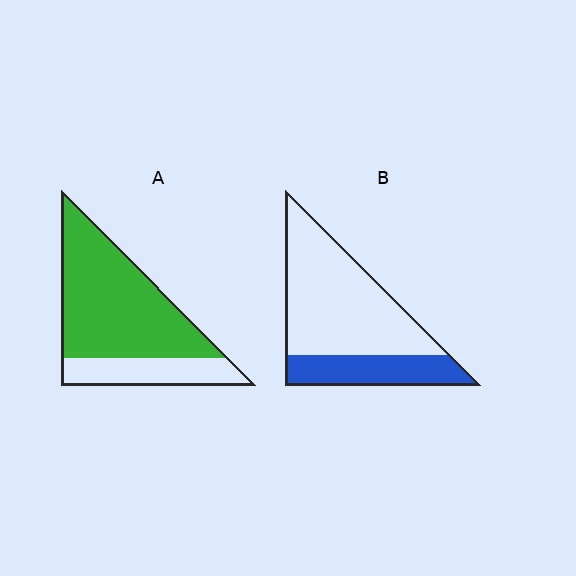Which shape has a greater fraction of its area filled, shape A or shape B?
Shape A.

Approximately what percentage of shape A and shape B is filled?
A is approximately 75% and B is approximately 30%.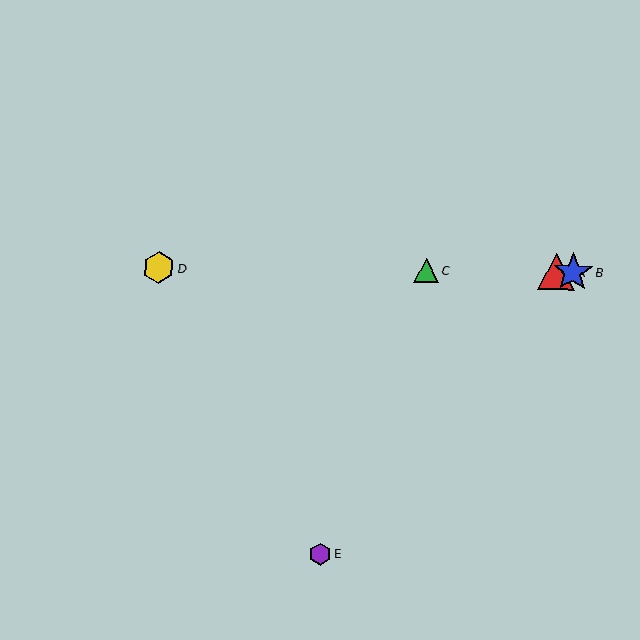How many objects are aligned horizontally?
4 objects (A, B, C, D) are aligned horizontally.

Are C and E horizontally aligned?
No, C is at y≈271 and E is at y≈554.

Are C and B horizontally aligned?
Yes, both are at y≈271.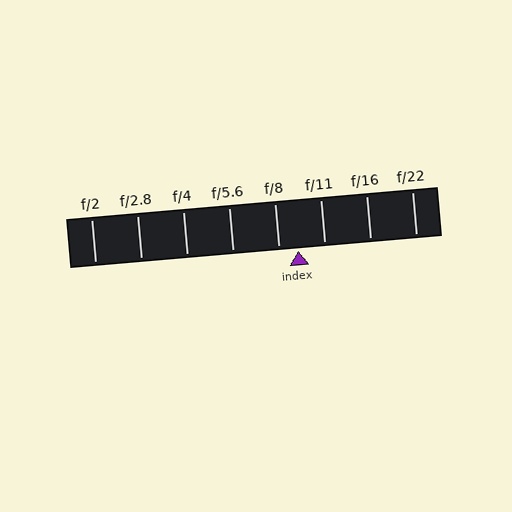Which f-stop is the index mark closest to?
The index mark is closest to f/8.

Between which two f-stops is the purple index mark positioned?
The index mark is between f/8 and f/11.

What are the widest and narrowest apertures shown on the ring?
The widest aperture shown is f/2 and the narrowest is f/22.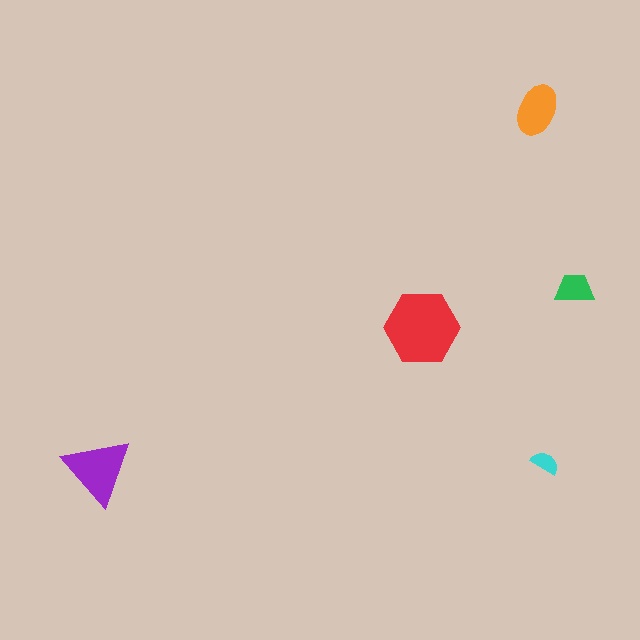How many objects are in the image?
There are 5 objects in the image.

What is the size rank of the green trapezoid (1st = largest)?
4th.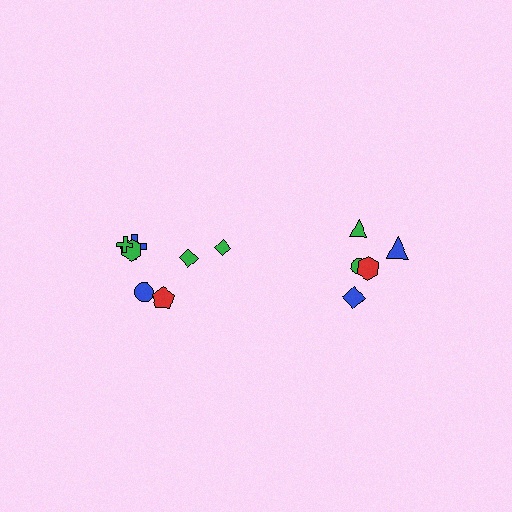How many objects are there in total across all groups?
There are 12 objects.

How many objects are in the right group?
There are 5 objects.